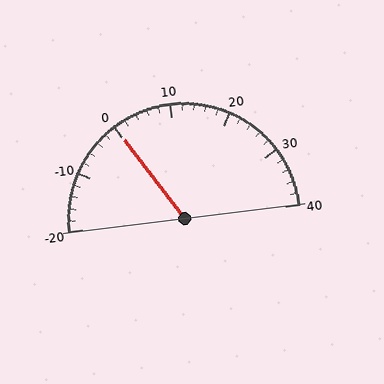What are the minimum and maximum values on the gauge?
The gauge ranges from -20 to 40.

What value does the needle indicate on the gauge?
The needle indicates approximately 0.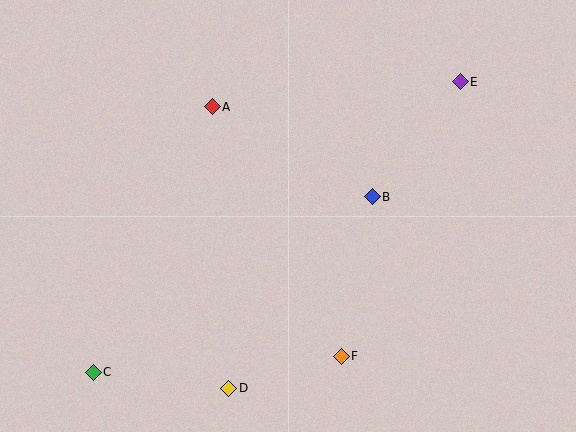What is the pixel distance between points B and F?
The distance between B and F is 163 pixels.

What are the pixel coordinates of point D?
Point D is at (229, 388).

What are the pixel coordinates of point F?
Point F is at (341, 356).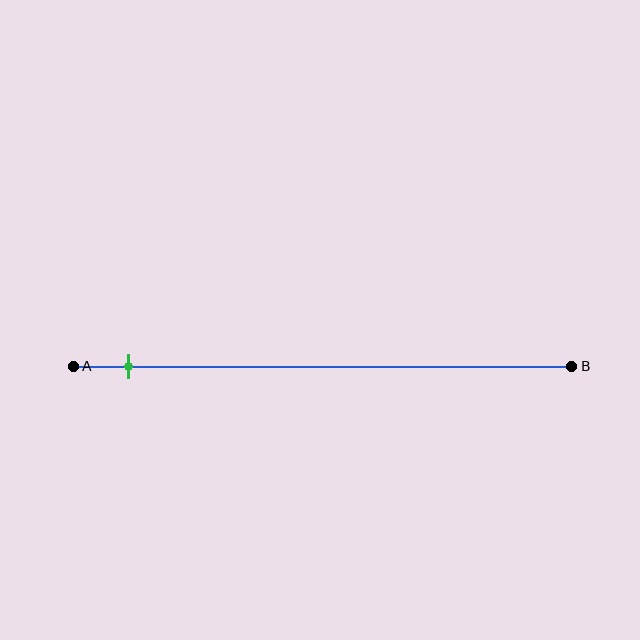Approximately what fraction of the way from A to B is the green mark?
The green mark is approximately 10% of the way from A to B.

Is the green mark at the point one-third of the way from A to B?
No, the mark is at about 10% from A, not at the 33% one-third point.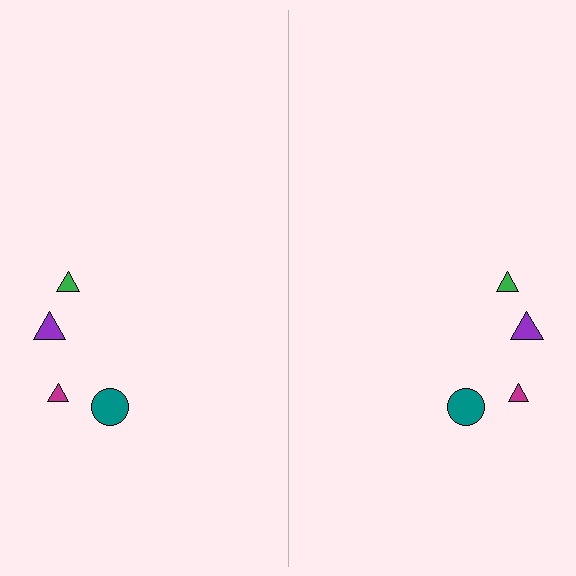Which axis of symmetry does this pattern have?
The pattern has a vertical axis of symmetry running through the center of the image.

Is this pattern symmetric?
Yes, this pattern has bilateral (reflection) symmetry.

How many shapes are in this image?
There are 8 shapes in this image.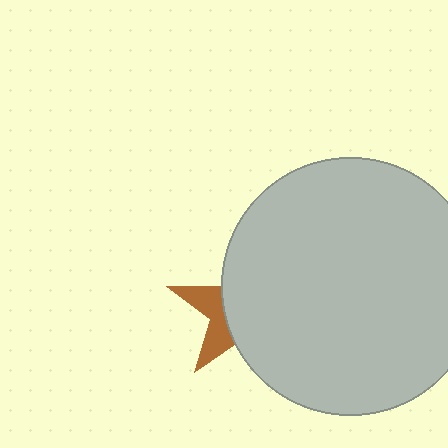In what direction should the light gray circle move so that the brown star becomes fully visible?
The light gray circle should move right. That is the shortest direction to clear the overlap and leave the brown star fully visible.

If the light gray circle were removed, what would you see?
You would see the complete brown star.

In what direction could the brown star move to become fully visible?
The brown star could move left. That would shift it out from behind the light gray circle entirely.